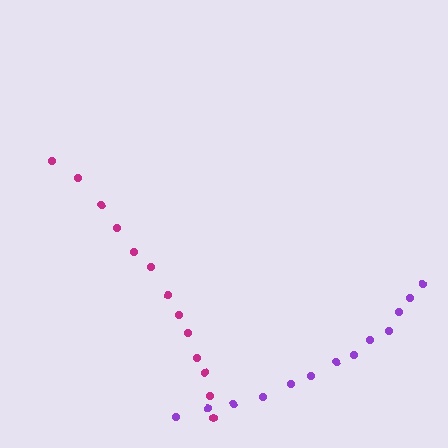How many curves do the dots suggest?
There are 2 distinct paths.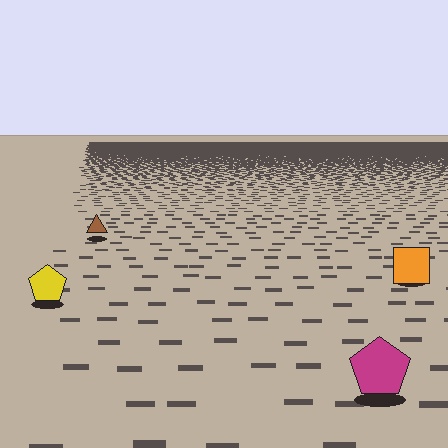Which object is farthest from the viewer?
The brown triangle is farthest from the viewer. It appears smaller and the ground texture around it is denser.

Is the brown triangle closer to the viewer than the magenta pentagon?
No. The magenta pentagon is closer — you can tell from the texture gradient: the ground texture is coarser near it.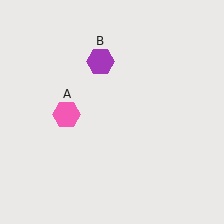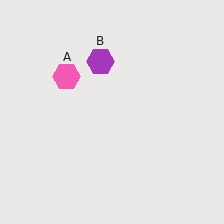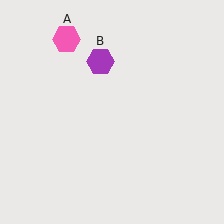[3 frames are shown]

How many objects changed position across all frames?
1 object changed position: pink hexagon (object A).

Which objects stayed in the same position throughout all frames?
Purple hexagon (object B) remained stationary.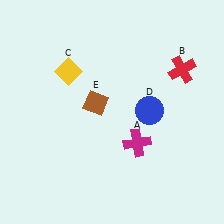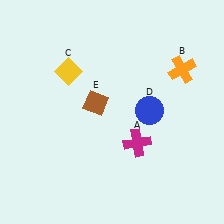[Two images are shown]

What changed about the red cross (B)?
In Image 1, B is red. In Image 2, it changed to orange.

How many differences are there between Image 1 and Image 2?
There is 1 difference between the two images.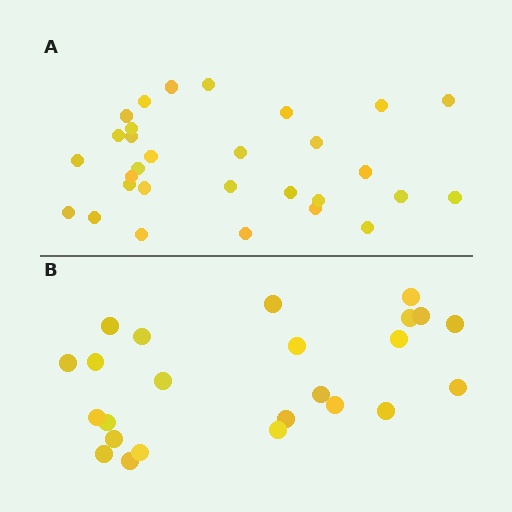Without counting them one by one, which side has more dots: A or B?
Region A (the top region) has more dots.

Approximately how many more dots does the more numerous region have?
Region A has about 6 more dots than region B.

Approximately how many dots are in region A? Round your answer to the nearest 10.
About 30 dots.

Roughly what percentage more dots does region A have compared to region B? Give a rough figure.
About 25% more.